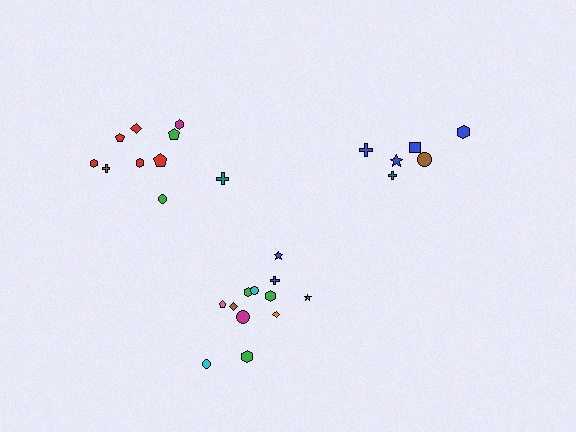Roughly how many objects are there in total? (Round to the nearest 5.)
Roughly 30 objects in total.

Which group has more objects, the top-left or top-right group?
The top-left group.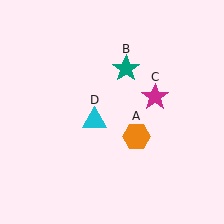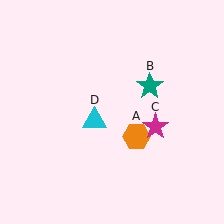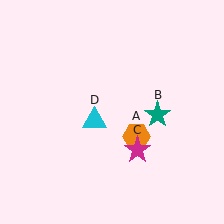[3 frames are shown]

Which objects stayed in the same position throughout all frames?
Orange hexagon (object A) and cyan triangle (object D) remained stationary.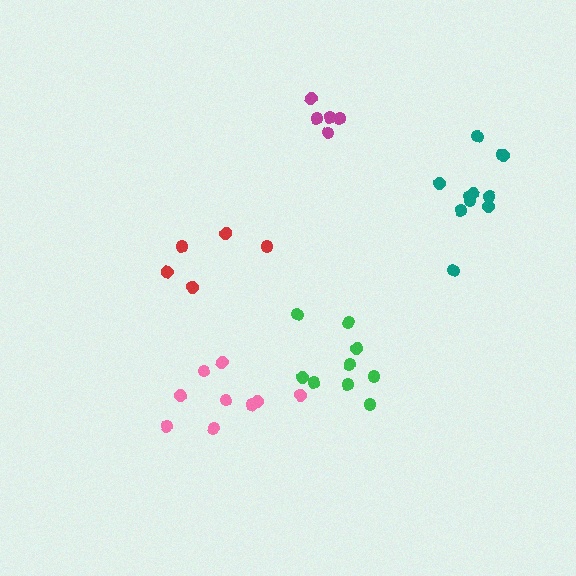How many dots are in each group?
Group 1: 5 dots, Group 2: 11 dots, Group 3: 5 dots, Group 4: 9 dots, Group 5: 9 dots (39 total).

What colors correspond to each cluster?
The clusters are colored: red, teal, magenta, pink, green.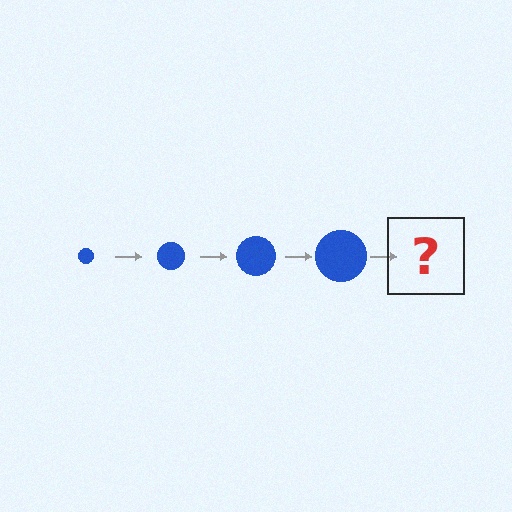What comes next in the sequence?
The next element should be a blue circle, larger than the previous one.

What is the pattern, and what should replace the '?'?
The pattern is that the circle gets progressively larger each step. The '?' should be a blue circle, larger than the previous one.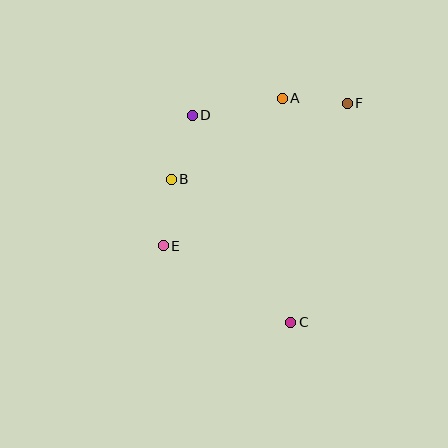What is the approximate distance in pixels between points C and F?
The distance between C and F is approximately 226 pixels.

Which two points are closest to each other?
Points A and F are closest to each other.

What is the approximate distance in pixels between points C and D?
The distance between C and D is approximately 229 pixels.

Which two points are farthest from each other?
Points E and F are farthest from each other.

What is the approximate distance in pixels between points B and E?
The distance between B and E is approximately 67 pixels.